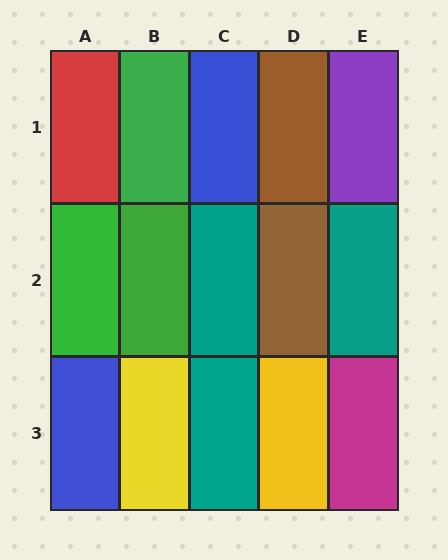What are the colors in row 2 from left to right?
Green, green, teal, brown, teal.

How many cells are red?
1 cell is red.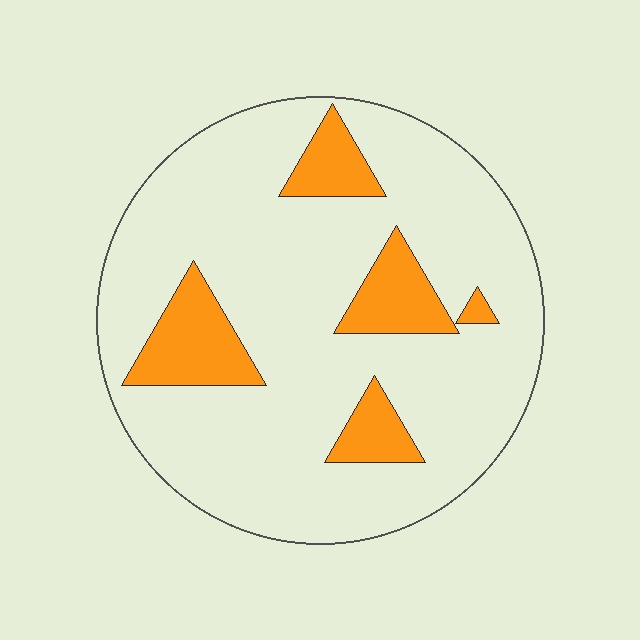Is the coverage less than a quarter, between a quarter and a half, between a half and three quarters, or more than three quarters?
Less than a quarter.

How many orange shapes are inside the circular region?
5.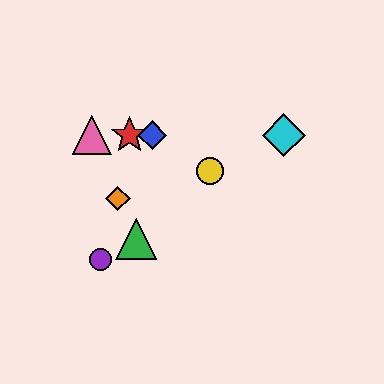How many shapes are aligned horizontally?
4 shapes (the red star, the blue diamond, the cyan diamond, the pink triangle) are aligned horizontally.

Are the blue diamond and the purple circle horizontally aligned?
No, the blue diamond is at y≈135 and the purple circle is at y≈260.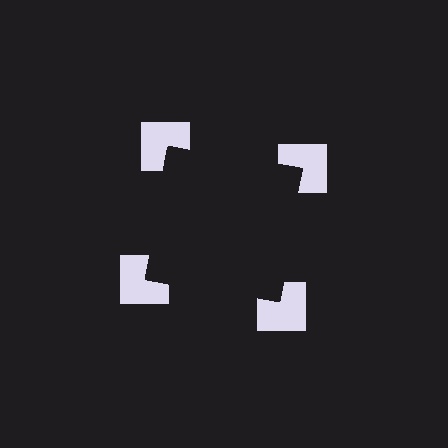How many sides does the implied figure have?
4 sides.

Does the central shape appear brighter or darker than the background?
It typically appears slightly darker than the background, even though no actual brightness change is drawn.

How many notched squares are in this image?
There are 4 — one at each vertex of the illusory square.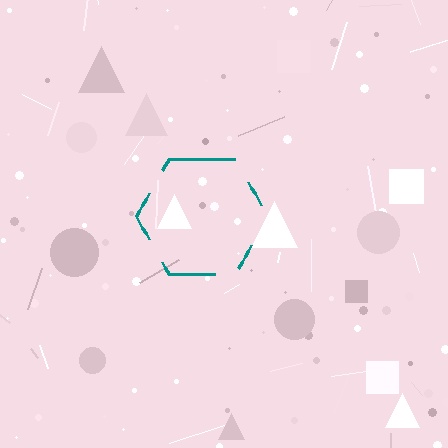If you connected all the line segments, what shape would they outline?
They would outline a hexagon.